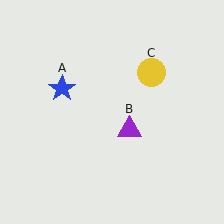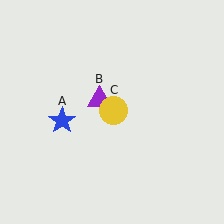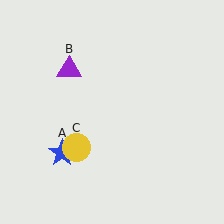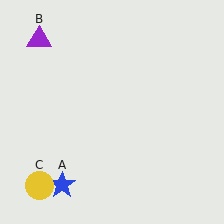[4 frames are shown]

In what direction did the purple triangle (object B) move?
The purple triangle (object B) moved up and to the left.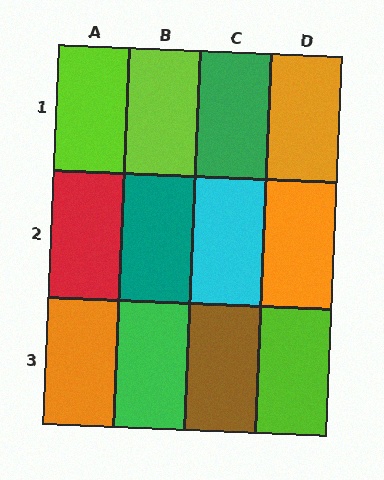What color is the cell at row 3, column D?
Lime.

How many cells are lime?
3 cells are lime.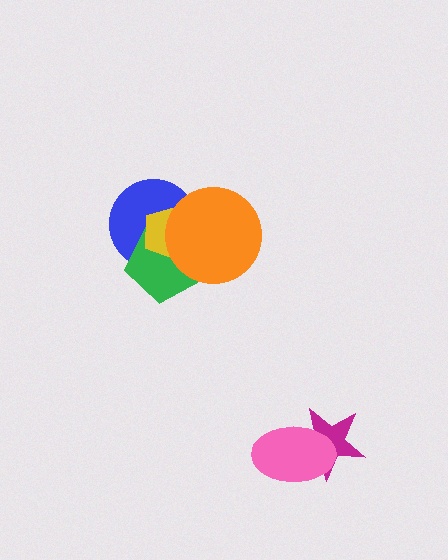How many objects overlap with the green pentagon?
3 objects overlap with the green pentagon.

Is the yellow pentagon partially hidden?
Yes, it is partially covered by another shape.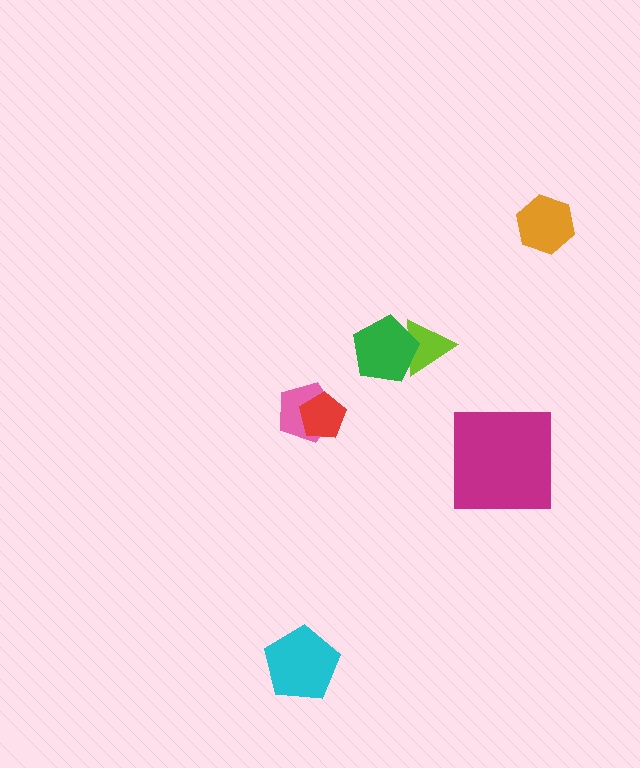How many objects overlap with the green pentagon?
1 object overlaps with the green pentagon.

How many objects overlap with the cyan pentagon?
0 objects overlap with the cyan pentagon.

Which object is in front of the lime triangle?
The green pentagon is in front of the lime triangle.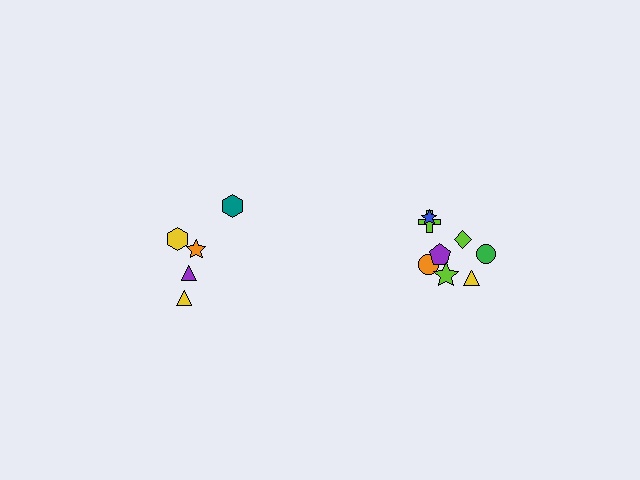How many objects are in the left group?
There are 5 objects.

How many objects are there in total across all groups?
There are 13 objects.